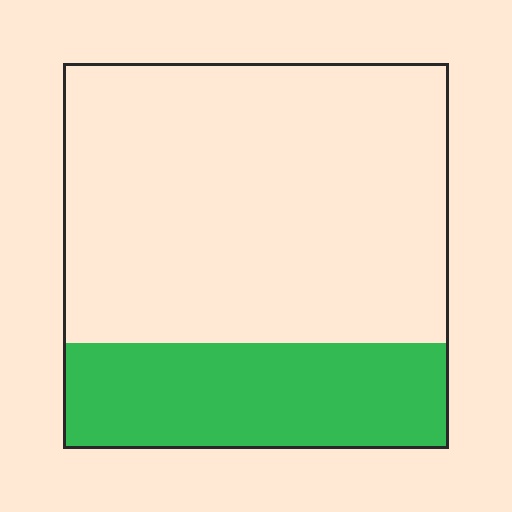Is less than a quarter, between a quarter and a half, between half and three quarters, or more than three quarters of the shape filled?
Between a quarter and a half.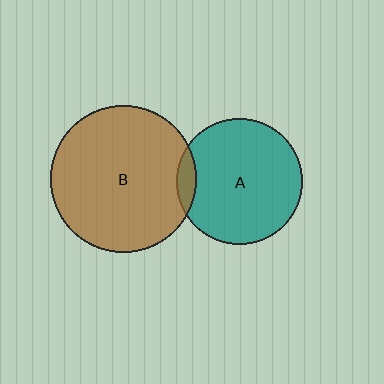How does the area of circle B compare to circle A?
Approximately 1.4 times.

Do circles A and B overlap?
Yes.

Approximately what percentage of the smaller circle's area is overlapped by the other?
Approximately 10%.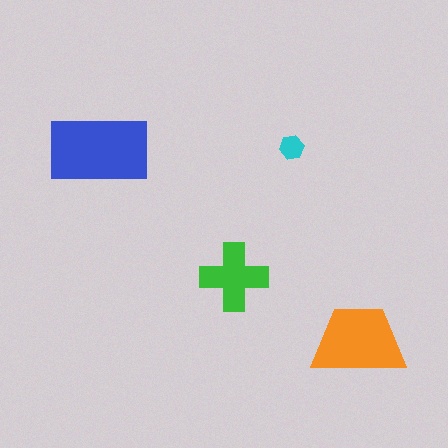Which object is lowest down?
The orange trapezoid is bottommost.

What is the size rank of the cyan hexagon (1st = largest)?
4th.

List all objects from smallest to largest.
The cyan hexagon, the green cross, the orange trapezoid, the blue rectangle.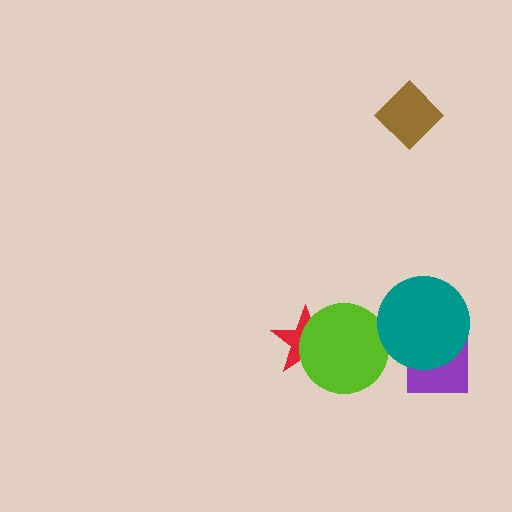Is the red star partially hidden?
Yes, it is partially covered by another shape.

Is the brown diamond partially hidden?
No, no other shape covers it.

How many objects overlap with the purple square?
1 object overlaps with the purple square.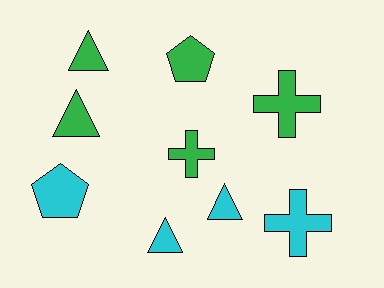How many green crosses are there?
There are 2 green crosses.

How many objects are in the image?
There are 9 objects.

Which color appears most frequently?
Green, with 5 objects.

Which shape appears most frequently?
Triangle, with 4 objects.